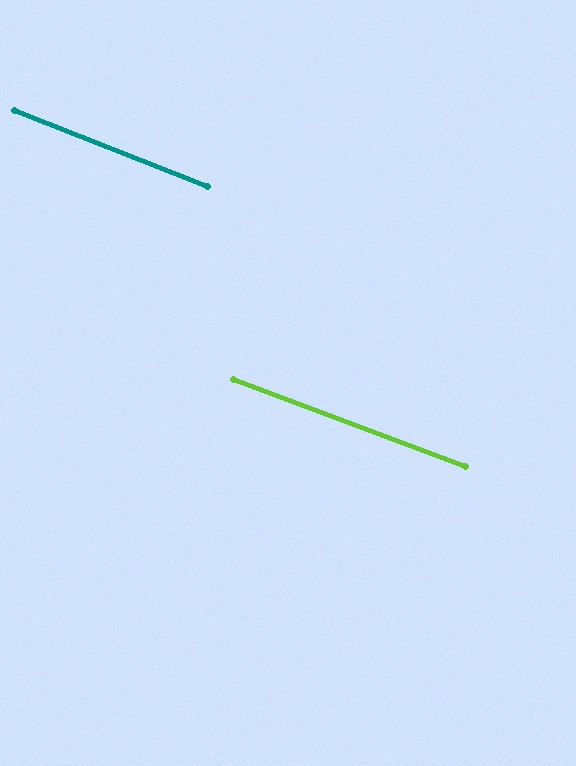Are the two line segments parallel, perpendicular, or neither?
Parallel — their directions differ by only 0.9°.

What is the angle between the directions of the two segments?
Approximately 1 degree.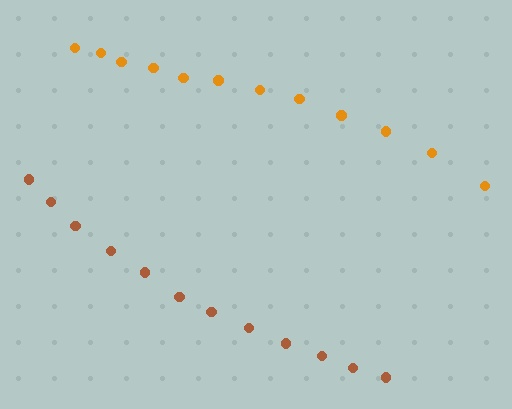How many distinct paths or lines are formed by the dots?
There are 2 distinct paths.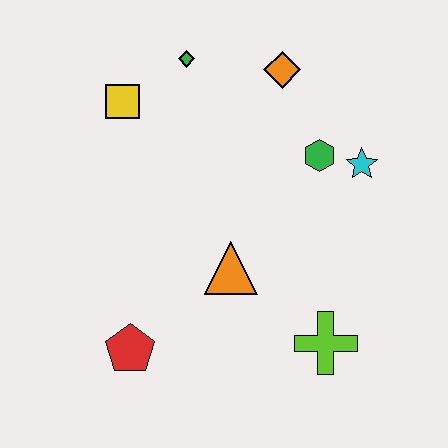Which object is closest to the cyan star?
The green hexagon is closest to the cyan star.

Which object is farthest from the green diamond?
The lime cross is farthest from the green diamond.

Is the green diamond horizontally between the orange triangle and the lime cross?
No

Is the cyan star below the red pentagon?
No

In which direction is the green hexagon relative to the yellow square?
The green hexagon is to the right of the yellow square.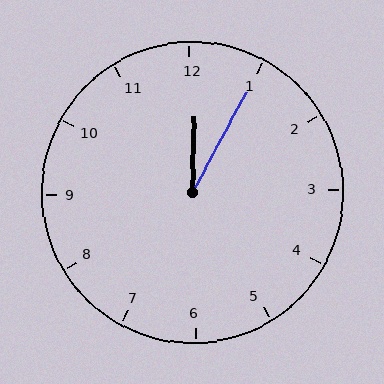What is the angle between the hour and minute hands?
Approximately 28 degrees.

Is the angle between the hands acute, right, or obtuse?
It is acute.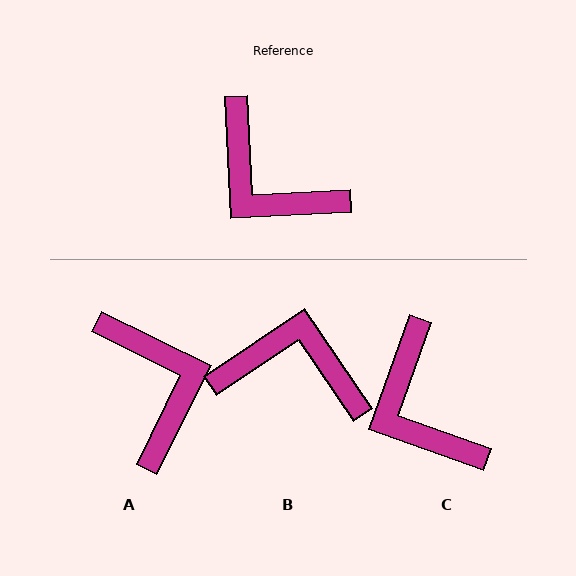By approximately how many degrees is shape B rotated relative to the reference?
Approximately 149 degrees clockwise.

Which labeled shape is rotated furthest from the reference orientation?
A, about 151 degrees away.